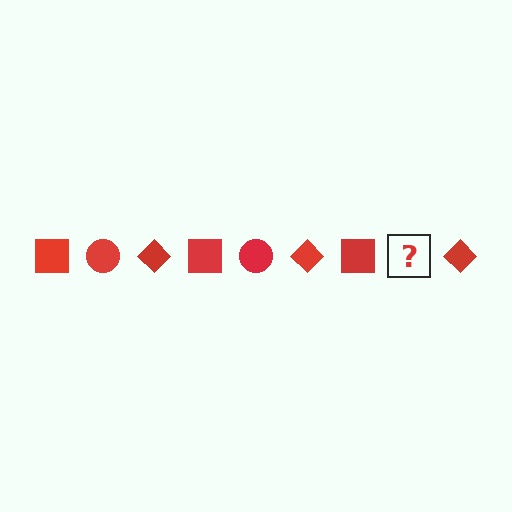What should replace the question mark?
The question mark should be replaced with a red circle.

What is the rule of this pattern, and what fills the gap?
The rule is that the pattern cycles through square, circle, diamond shapes in red. The gap should be filled with a red circle.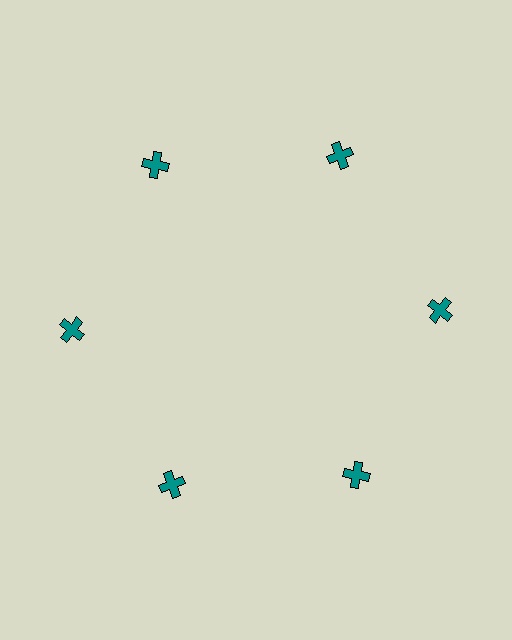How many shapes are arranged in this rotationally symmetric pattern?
There are 6 shapes, arranged in 6 groups of 1.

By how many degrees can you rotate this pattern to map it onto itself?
The pattern maps onto itself every 60 degrees of rotation.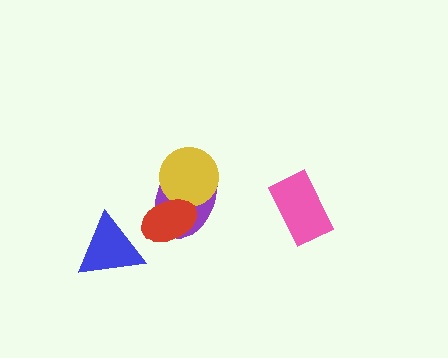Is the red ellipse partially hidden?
No, no other shape covers it.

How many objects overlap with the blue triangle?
0 objects overlap with the blue triangle.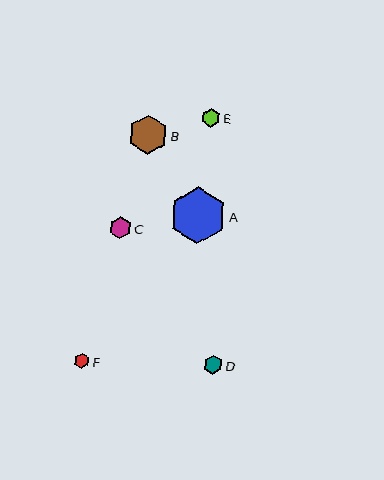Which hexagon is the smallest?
Hexagon F is the smallest with a size of approximately 15 pixels.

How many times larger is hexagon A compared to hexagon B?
Hexagon A is approximately 1.5 times the size of hexagon B.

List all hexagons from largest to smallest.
From largest to smallest: A, B, C, D, E, F.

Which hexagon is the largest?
Hexagon A is the largest with a size of approximately 57 pixels.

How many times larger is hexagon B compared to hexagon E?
Hexagon B is approximately 2.1 times the size of hexagon E.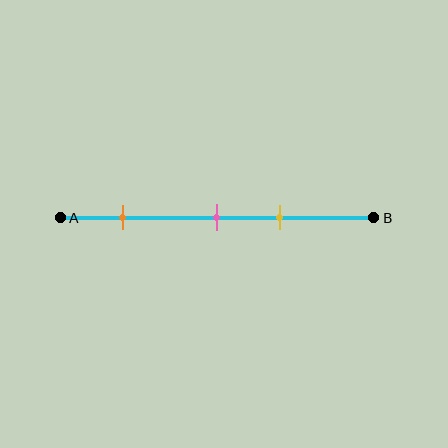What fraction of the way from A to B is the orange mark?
The orange mark is approximately 20% (0.2) of the way from A to B.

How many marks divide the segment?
There are 3 marks dividing the segment.